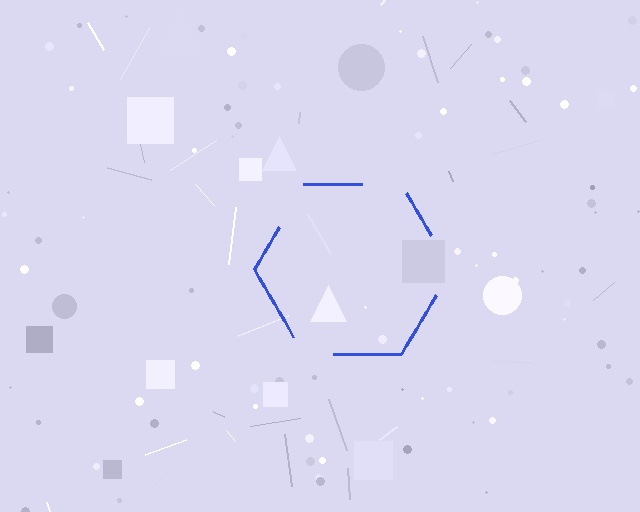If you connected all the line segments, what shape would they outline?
They would outline a hexagon.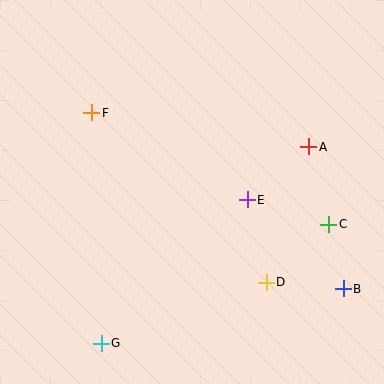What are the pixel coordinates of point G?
Point G is at (101, 344).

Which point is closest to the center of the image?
Point E at (247, 200) is closest to the center.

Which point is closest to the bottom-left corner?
Point G is closest to the bottom-left corner.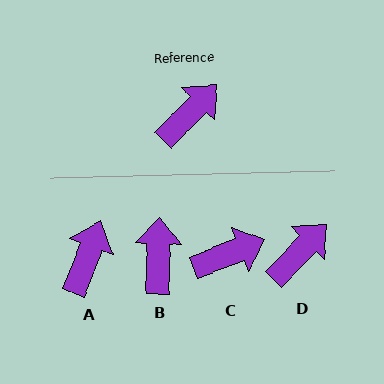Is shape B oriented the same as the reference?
No, it is off by about 43 degrees.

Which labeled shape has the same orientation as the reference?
D.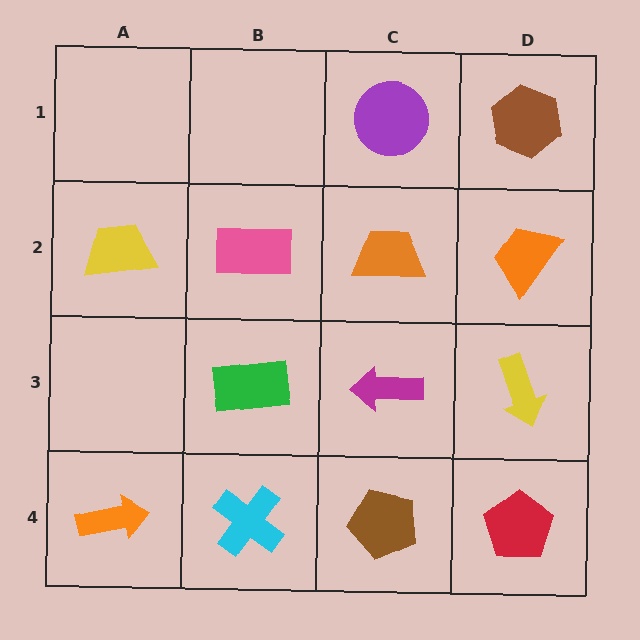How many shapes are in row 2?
4 shapes.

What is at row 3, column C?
A magenta arrow.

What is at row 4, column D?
A red pentagon.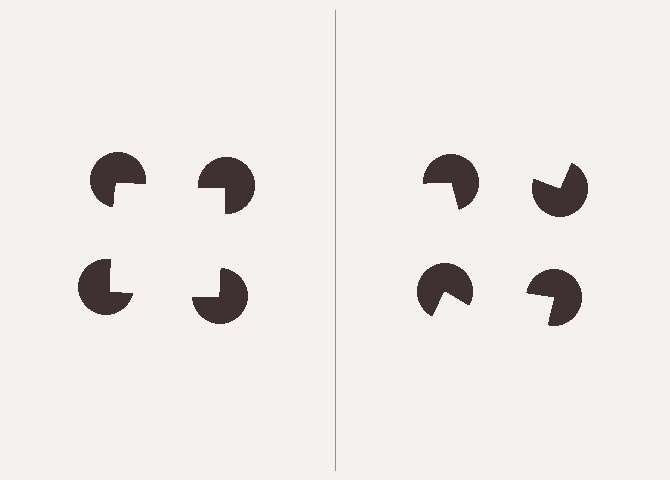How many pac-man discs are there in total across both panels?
8 — 4 on each side.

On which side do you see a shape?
An illusory square appears on the left side. On the right side the wedge cuts are rotated, so no coherent shape forms.